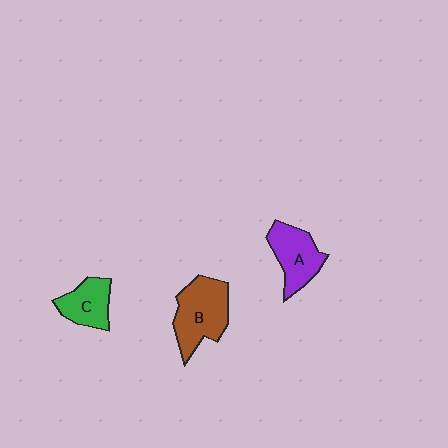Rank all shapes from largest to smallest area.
From largest to smallest: B (brown), A (purple), C (green).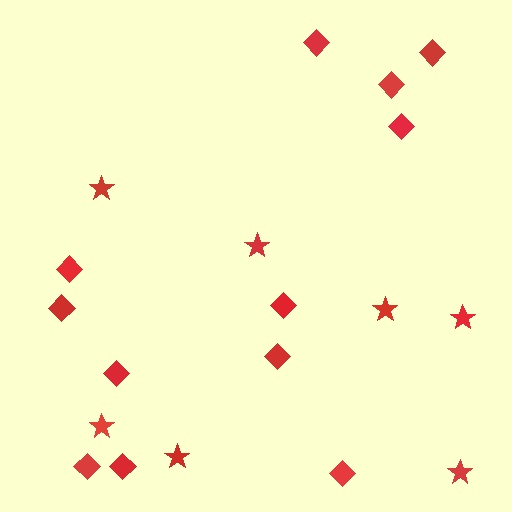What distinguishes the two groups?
There are 2 groups: one group of stars (7) and one group of diamonds (12).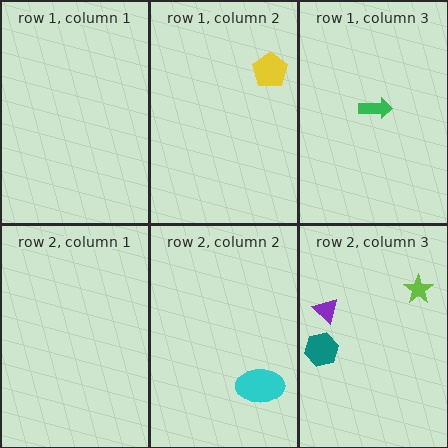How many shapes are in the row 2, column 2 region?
1.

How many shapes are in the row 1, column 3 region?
1.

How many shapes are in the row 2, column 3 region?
3.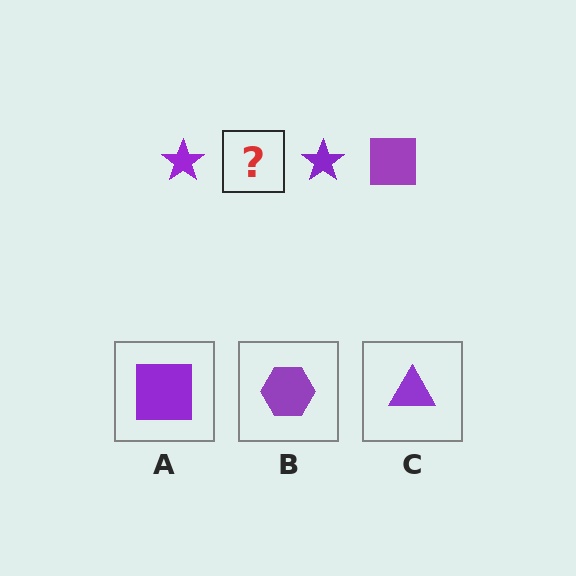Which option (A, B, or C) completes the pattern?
A.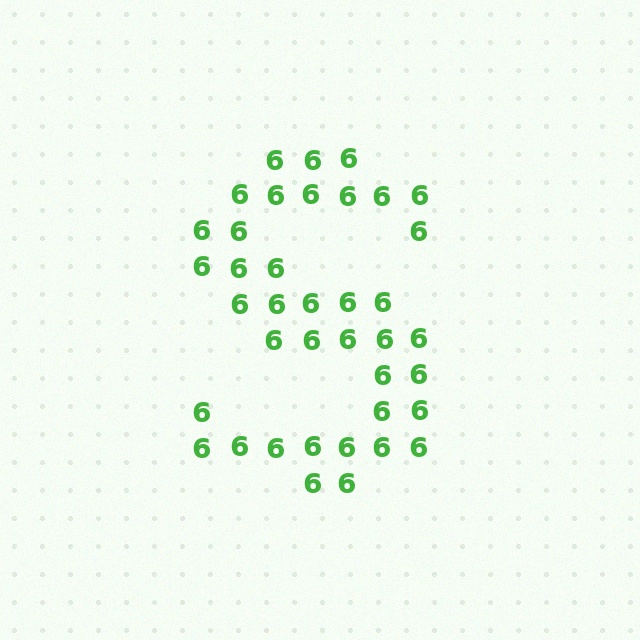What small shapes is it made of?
It is made of small digit 6's.